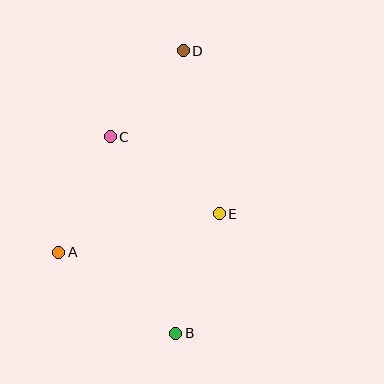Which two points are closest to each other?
Points C and D are closest to each other.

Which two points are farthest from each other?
Points B and D are farthest from each other.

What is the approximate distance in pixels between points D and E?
The distance between D and E is approximately 167 pixels.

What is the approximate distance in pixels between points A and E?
The distance between A and E is approximately 165 pixels.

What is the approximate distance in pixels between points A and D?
The distance between A and D is approximately 237 pixels.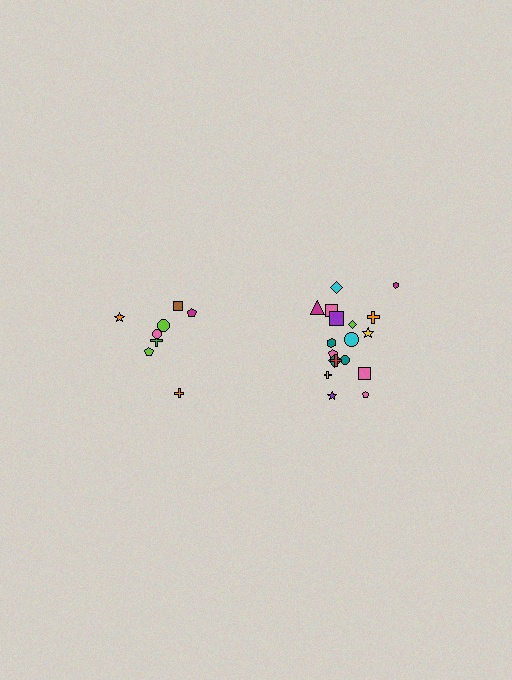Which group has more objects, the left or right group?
The right group.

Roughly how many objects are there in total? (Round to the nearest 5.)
Roughly 25 objects in total.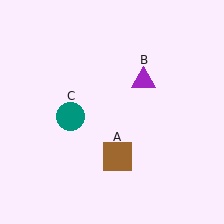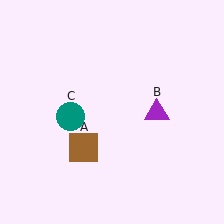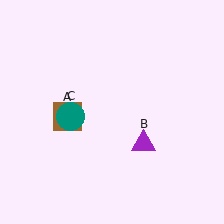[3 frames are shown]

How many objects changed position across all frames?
2 objects changed position: brown square (object A), purple triangle (object B).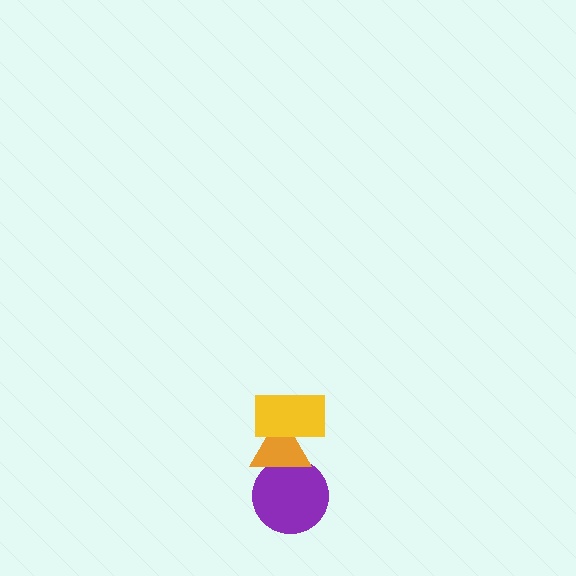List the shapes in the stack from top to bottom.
From top to bottom: the yellow rectangle, the orange triangle, the purple circle.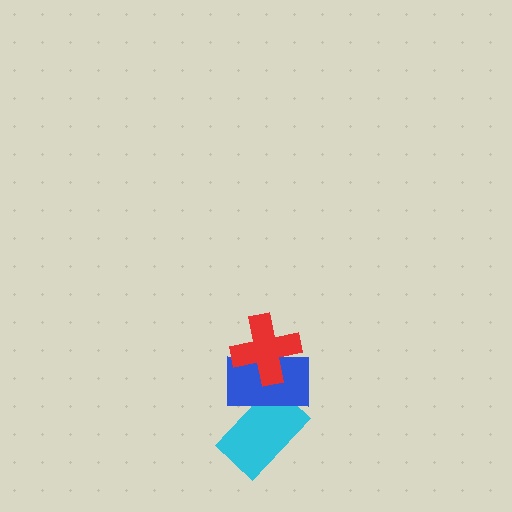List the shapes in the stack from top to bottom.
From top to bottom: the red cross, the blue rectangle, the cyan rectangle.